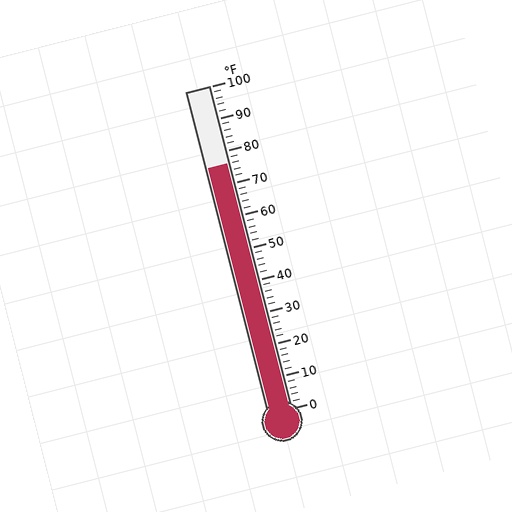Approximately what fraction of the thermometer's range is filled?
The thermometer is filled to approximately 75% of its range.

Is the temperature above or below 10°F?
The temperature is above 10°F.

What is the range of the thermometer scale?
The thermometer scale ranges from 0°F to 100°F.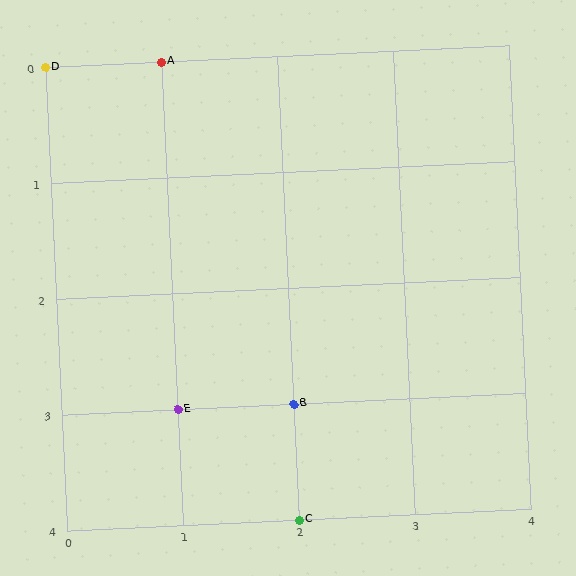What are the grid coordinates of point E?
Point E is at grid coordinates (1, 3).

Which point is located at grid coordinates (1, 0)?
Point A is at (1, 0).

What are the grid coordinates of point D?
Point D is at grid coordinates (0, 0).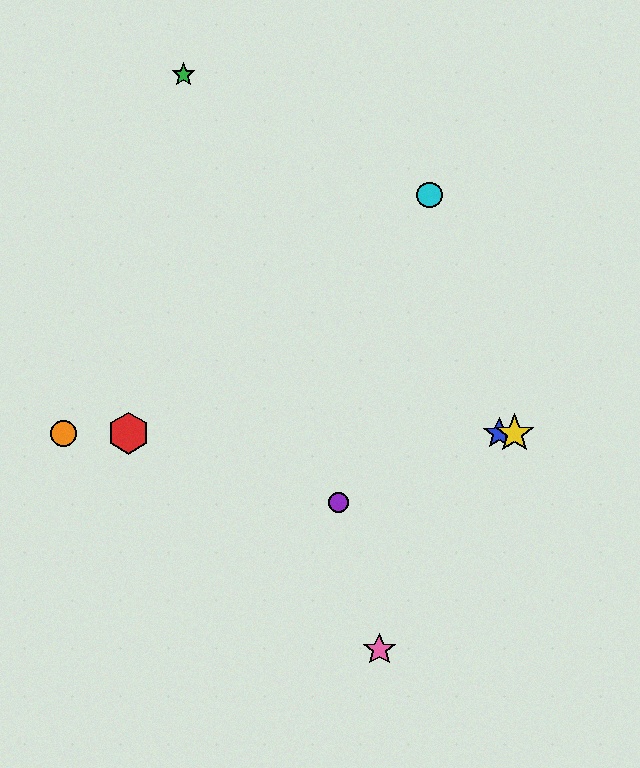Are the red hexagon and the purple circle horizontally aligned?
No, the red hexagon is at y≈434 and the purple circle is at y≈502.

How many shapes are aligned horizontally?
4 shapes (the red hexagon, the blue star, the yellow star, the orange circle) are aligned horizontally.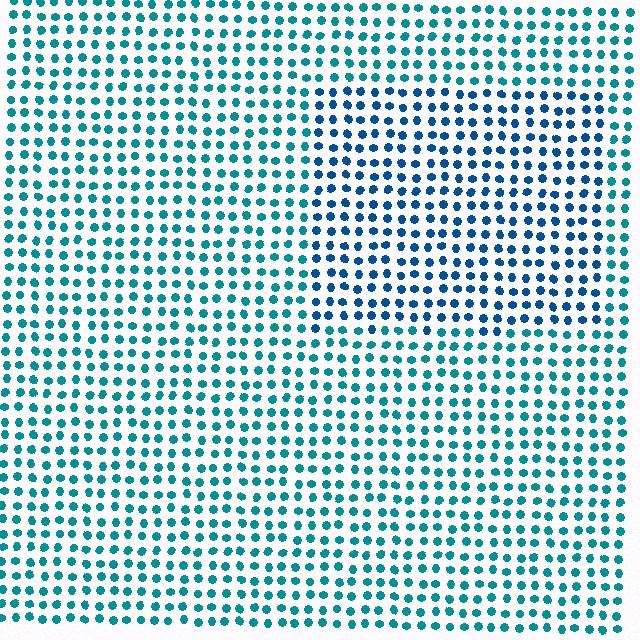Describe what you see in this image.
The image is filled with small teal elements in a uniform arrangement. A rectangle-shaped region is visible where the elements are tinted to a slightly different hue, forming a subtle color boundary.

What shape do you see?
I see a rectangle.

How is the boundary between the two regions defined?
The boundary is defined purely by a slight shift in hue (about 26 degrees). Spacing, size, and orientation are identical on both sides.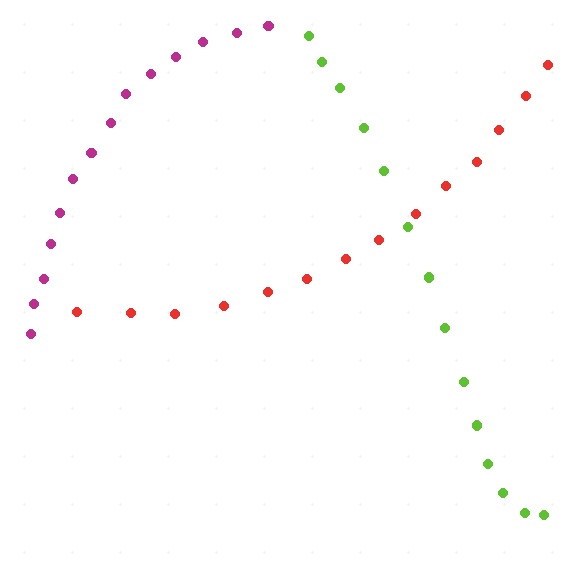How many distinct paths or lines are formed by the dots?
There are 3 distinct paths.